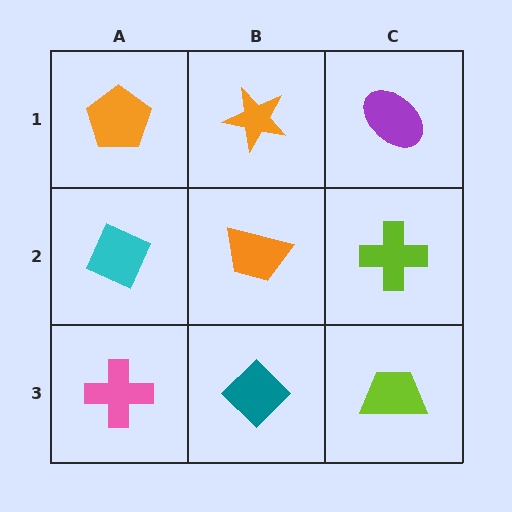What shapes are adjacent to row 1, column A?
A cyan diamond (row 2, column A), an orange star (row 1, column B).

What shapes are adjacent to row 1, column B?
An orange trapezoid (row 2, column B), an orange pentagon (row 1, column A), a purple ellipse (row 1, column C).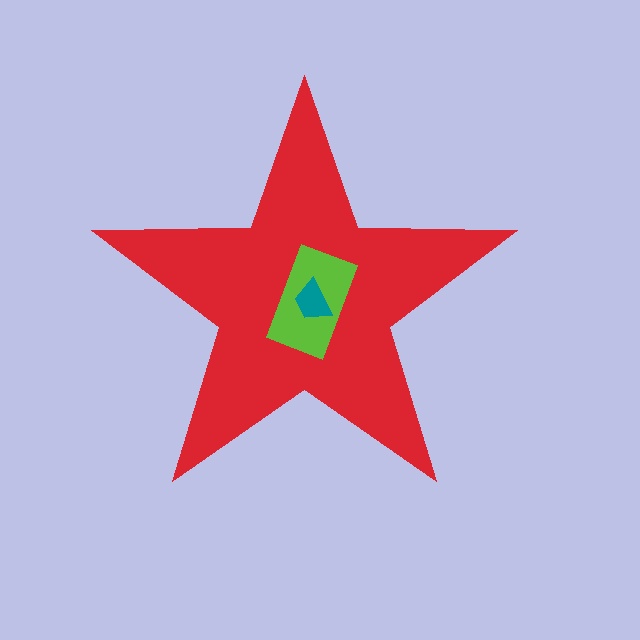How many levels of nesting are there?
3.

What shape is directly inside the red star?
The lime rectangle.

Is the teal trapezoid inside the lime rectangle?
Yes.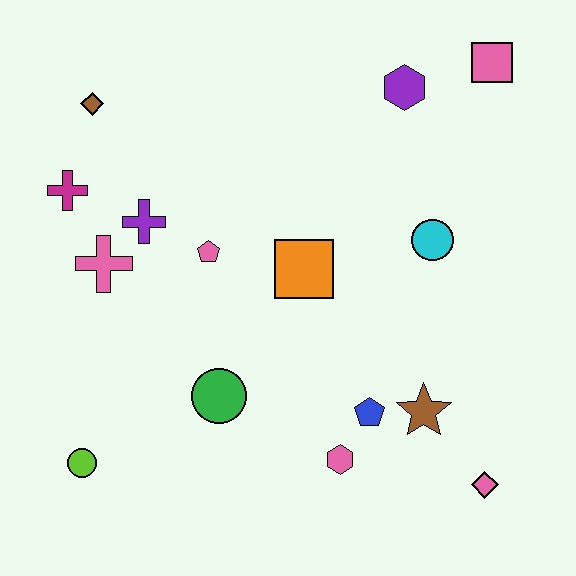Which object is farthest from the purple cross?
The pink diamond is farthest from the purple cross.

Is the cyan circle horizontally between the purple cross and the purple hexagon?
No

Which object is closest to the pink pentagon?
The purple cross is closest to the pink pentagon.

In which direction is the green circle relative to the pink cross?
The green circle is below the pink cross.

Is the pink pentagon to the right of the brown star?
No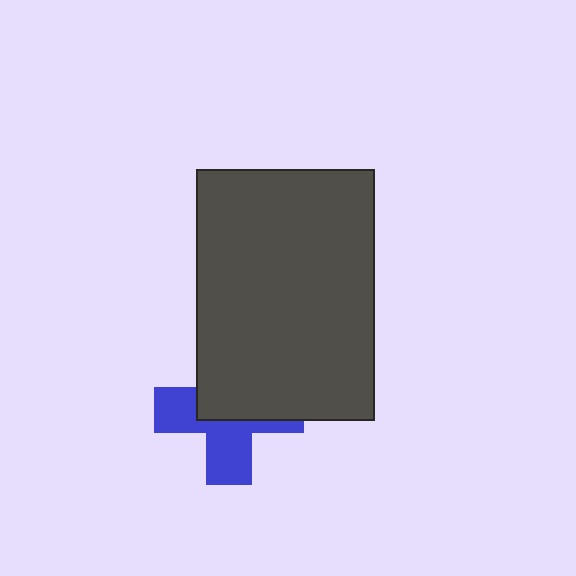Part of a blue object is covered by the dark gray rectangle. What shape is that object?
It is a cross.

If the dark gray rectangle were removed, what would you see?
You would see the complete blue cross.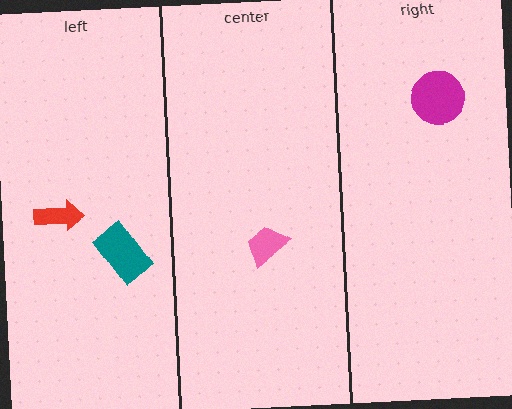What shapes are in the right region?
The magenta circle.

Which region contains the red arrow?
The left region.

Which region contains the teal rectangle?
The left region.